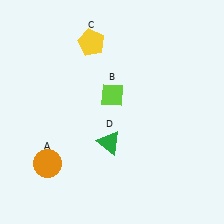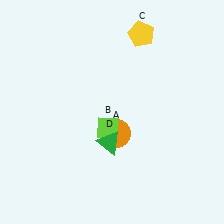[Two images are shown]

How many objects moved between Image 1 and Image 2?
3 objects moved between the two images.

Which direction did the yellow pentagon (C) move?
The yellow pentagon (C) moved right.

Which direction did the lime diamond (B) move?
The lime diamond (B) moved down.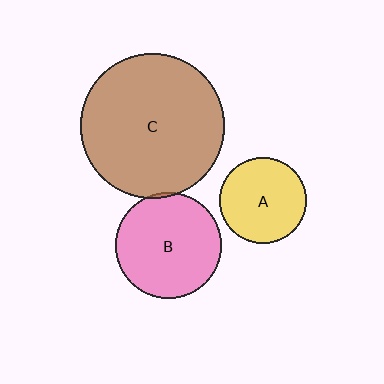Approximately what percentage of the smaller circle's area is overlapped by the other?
Approximately 5%.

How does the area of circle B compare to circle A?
Approximately 1.5 times.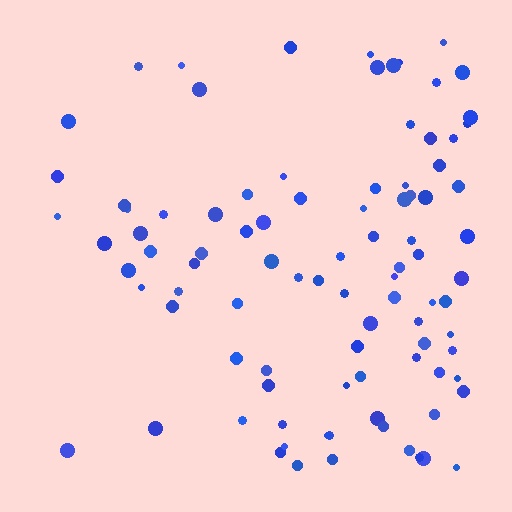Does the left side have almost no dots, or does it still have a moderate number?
Still a moderate number, just noticeably fewer than the right.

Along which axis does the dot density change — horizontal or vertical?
Horizontal.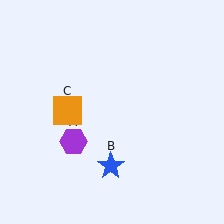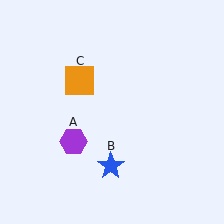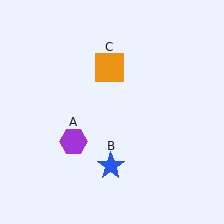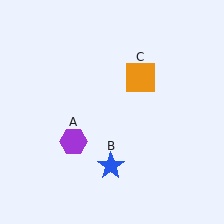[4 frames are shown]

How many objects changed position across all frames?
1 object changed position: orange square (object C).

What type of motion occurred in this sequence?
The orange square (object C) rotated clockwise around the center of the scene.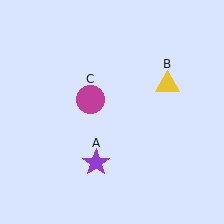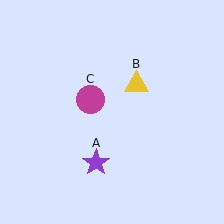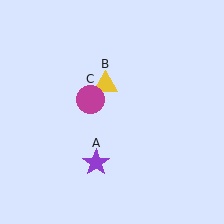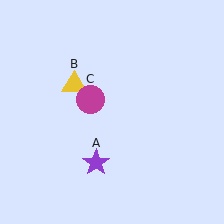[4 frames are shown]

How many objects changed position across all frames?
1 object changed position: yellow triangle (object B).